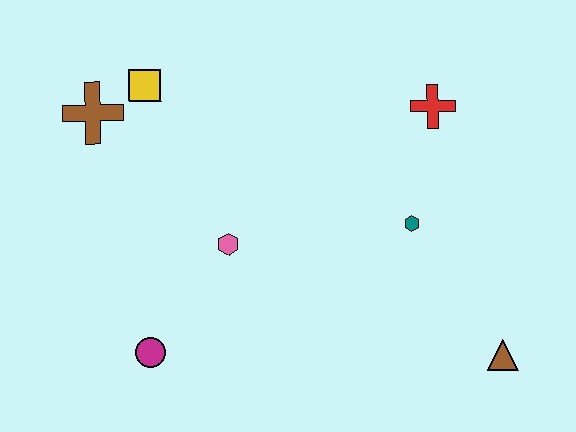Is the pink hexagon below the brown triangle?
No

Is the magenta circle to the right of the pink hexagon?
No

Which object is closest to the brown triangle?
The teal hexagon is closest to the brown triangle.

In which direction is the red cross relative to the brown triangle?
The red cross is above the brown triangle.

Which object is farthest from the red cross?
The magenta circle is farthest from the red cross.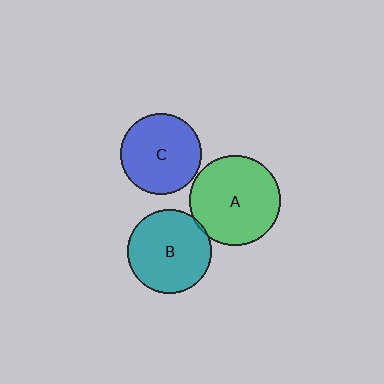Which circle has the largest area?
Circle A (green).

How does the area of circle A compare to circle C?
Approximately 1.2 times.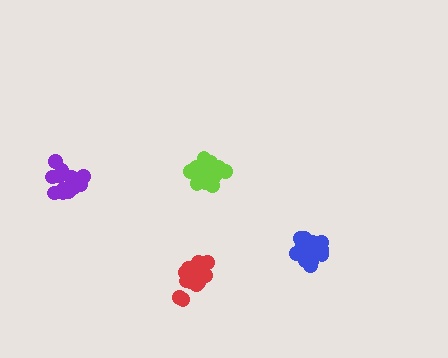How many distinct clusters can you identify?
There are 4 distinct clusters.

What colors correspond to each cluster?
The clusters are colored: red, lime, blue, purple.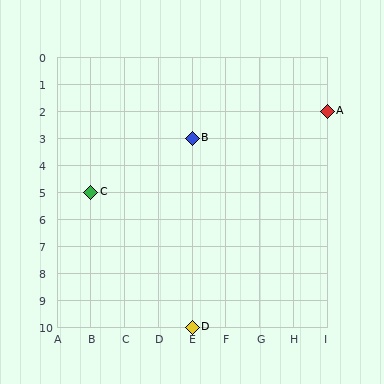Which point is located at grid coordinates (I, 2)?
Point A is at (I, 2).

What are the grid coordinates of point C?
Point C is at grid coordinates (B, 5).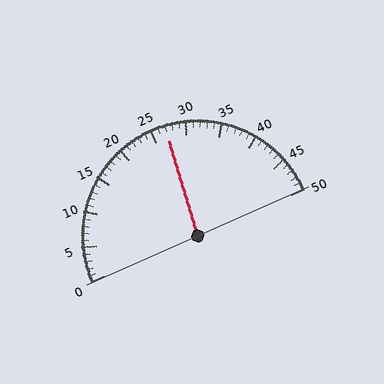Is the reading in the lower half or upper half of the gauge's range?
The reading is in the upper half of the range (0 to 50).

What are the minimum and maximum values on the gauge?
The gauge ranges from 0 to 50.